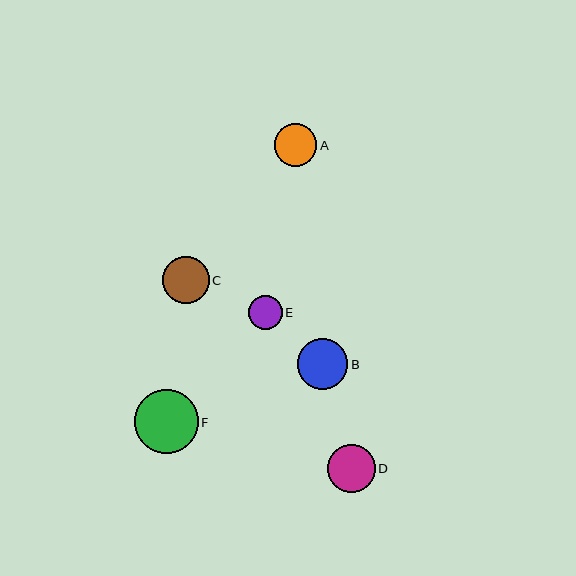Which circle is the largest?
Circle F is the largest with a size of approximately 64 pixels.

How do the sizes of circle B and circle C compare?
Circle B and circle C are approximately the same size.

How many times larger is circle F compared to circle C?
Circle F is approximately 1.4 times the size of circle C.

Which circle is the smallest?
Circle E is the smallest with a size of approximately 34 pixels.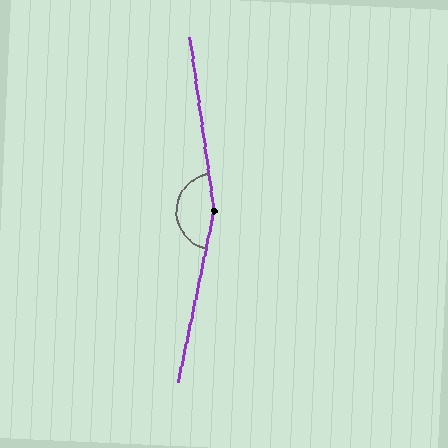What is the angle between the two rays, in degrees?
Approximately 160 degrees.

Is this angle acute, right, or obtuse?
It is obtuse.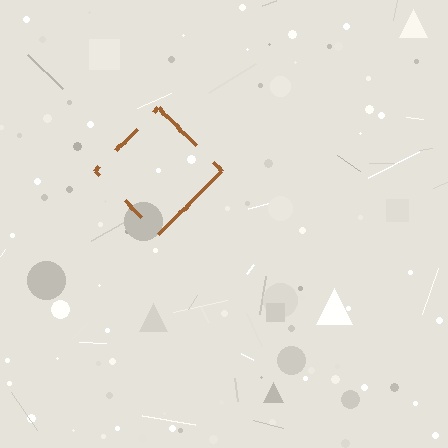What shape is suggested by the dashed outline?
The dashed outline suggests a diamond.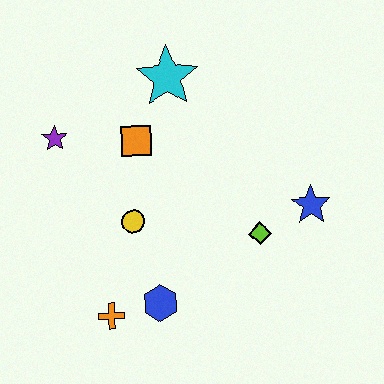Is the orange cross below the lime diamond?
Yes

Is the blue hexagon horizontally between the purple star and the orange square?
No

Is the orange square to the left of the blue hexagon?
Yes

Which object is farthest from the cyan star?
The orange cross is farthest from the cyan star.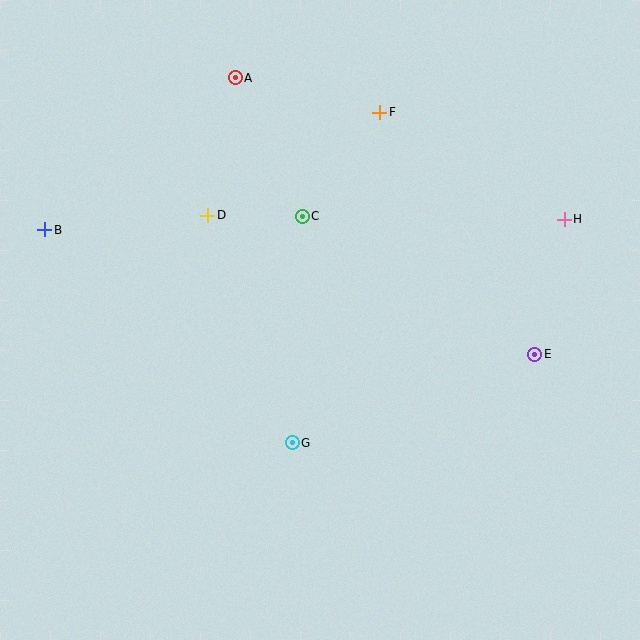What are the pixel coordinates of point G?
Point G is at (292, 443).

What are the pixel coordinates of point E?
Point E is at (535, 354).